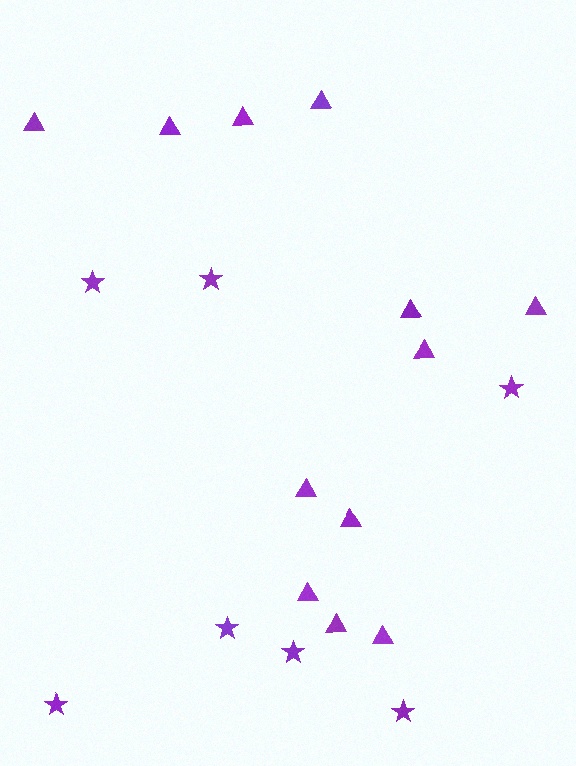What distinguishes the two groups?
There are 2 groups: one group of triangles (12) and one group of stars (7).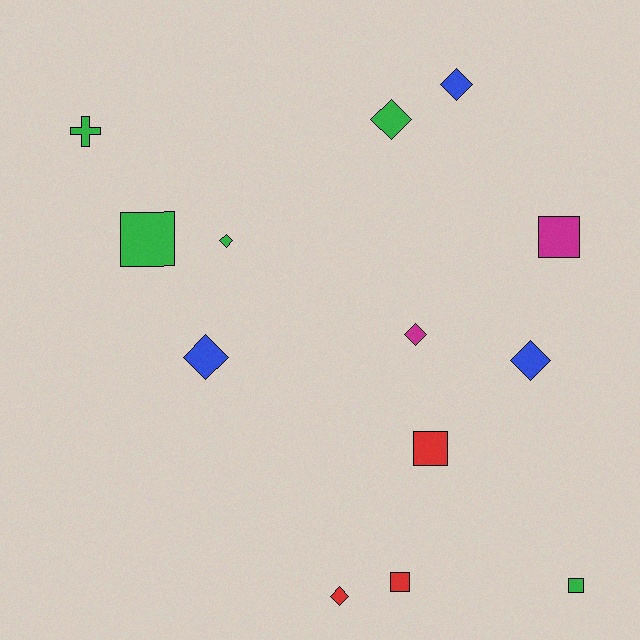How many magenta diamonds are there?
There is 1 magenta diamond.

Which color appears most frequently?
Green, with 5 objects.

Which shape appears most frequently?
Diamond, with 7 objects.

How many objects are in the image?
There are 13 objects.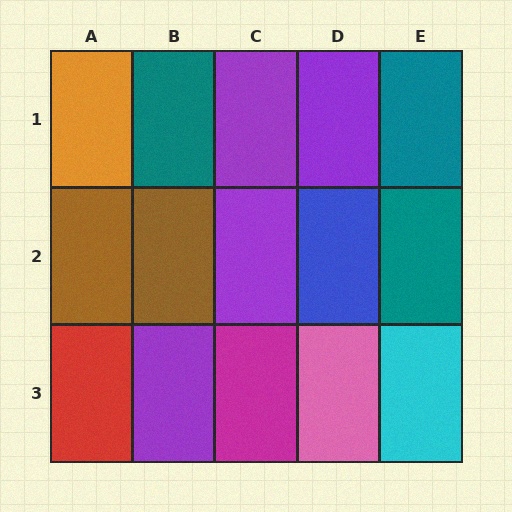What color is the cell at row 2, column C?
Purple.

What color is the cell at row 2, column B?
Brown.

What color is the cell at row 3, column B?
Purple.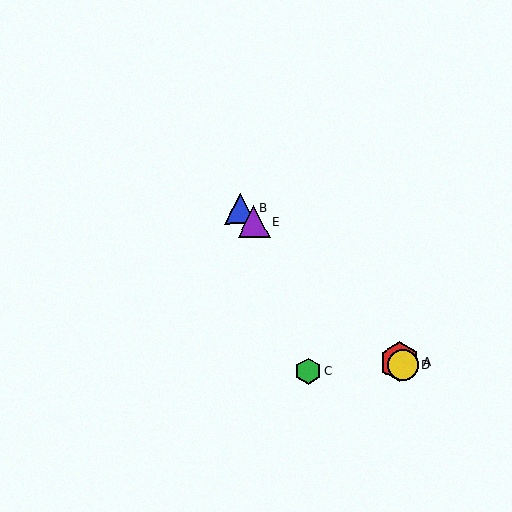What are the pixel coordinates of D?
Object D is at (403, 365).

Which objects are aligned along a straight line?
Objects A, B, D, E are aligned along a straight line.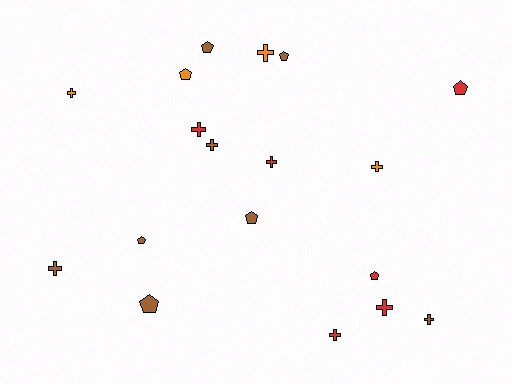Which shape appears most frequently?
Cross, with 10 objects.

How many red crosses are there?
There are 4 red crosses.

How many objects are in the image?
There are 18 objects.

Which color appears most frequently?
Brown, with 8 objects.